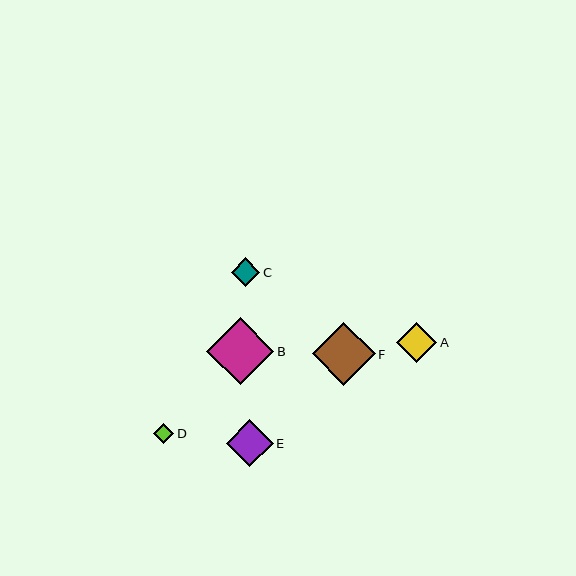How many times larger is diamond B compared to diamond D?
Diamond B is approximately 3.4 times the size of diamond D.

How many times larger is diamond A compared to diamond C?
Diamond A is approximately 1.4 times the size of diamond C.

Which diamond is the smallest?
Diamond D is the smallest with a size of approximately 20 pixels.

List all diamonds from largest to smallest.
From largest to smallest: B, F, E, A, C, D.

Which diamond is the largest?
Diamond B is the largest with a size of approximately 67 pixels.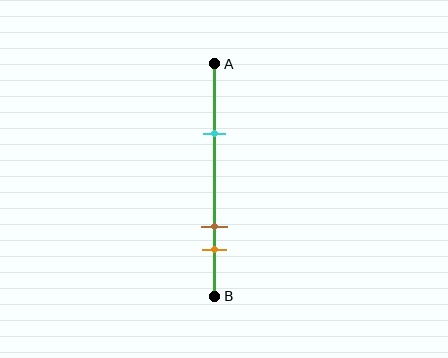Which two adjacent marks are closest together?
The brown and orange marks are the closest adjacent pair.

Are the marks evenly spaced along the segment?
No, the marks are not evenly spaced.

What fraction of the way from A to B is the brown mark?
The brown mark is approximately 70% (0.7) of the way from A to B.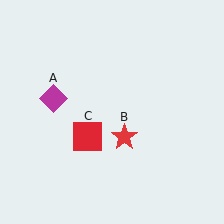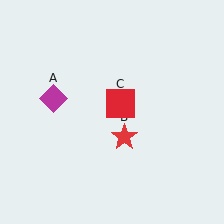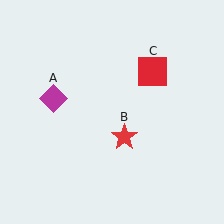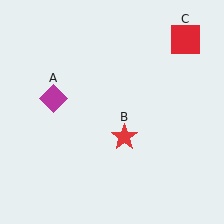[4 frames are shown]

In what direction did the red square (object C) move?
The red square (object C) moved up and to the right.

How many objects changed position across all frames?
1 object changed position: red square (object C).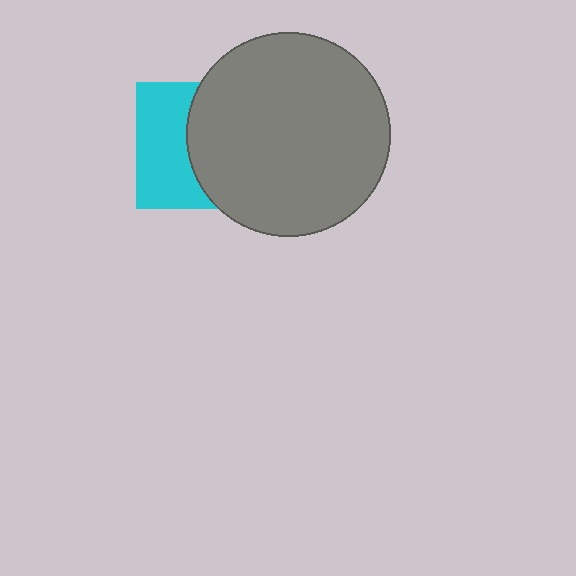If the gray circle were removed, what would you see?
You would see the complete cyan square.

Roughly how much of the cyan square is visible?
About half of it is visible (roughly 46%).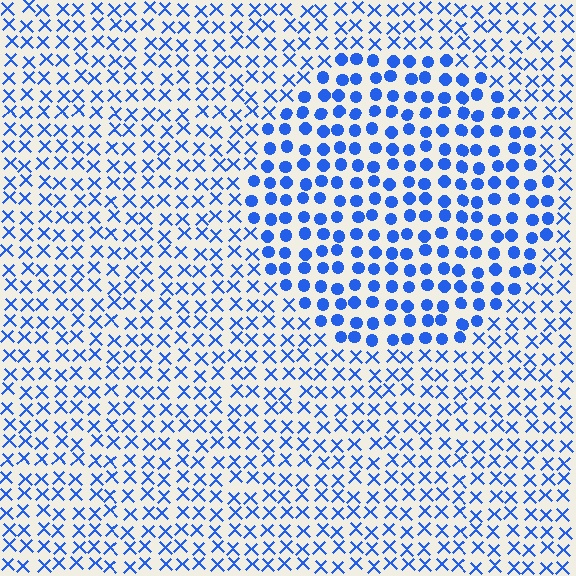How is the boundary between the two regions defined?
The boundary is defined by a change in element shape: circles inside vs. X marks outside. All elements share the same color and spacing.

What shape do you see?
I see a circle.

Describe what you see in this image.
The image is filled with small blue elements arranged in a uniform grid. A circle-shaped region contains circles, while the surrounding area contains X marks. The boundary is defined purely by the change in element shape.